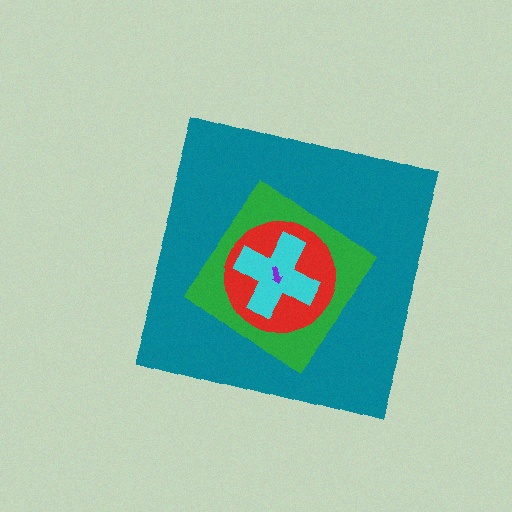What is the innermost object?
The purple arrow.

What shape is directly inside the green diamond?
The red circle.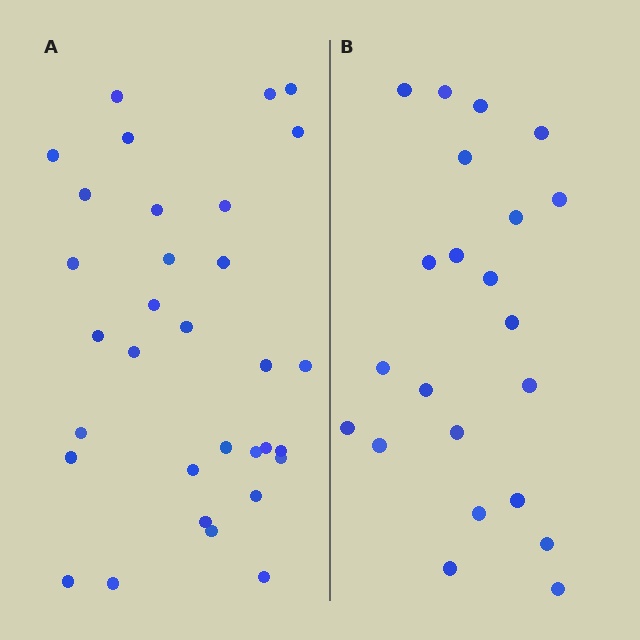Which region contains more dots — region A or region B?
Region A (the left region) has more dots.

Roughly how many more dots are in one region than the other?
Region A has roughly 10 or so more dots than region B.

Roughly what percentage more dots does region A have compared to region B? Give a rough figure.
About 45% more.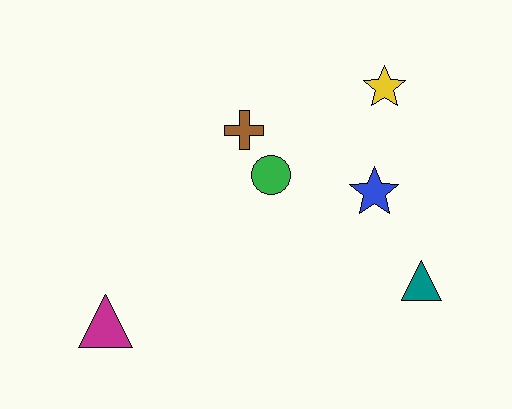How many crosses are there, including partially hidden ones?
There is 1 cross.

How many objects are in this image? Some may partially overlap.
There are 6 objects.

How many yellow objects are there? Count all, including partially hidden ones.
There is 1 yellow object.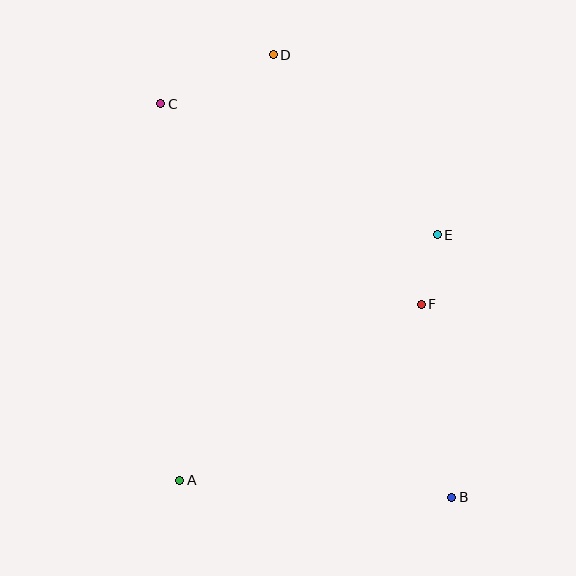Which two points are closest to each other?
Points E and F are closest to each other.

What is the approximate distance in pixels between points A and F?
The distance between A and F is approximately 299 pixels.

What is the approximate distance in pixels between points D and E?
The distance between D and E is approximately 243 pixels.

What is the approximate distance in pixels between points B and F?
The distance between B and F is approximately 196 pixels.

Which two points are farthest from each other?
Points B and C are farthest from each other.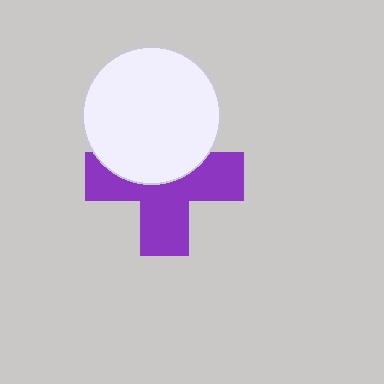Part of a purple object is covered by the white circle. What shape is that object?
It is a cross.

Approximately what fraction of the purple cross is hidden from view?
Roughly 41% of the purple cross is hidden behind the white circle.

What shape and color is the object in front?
The object in front is a white circle.